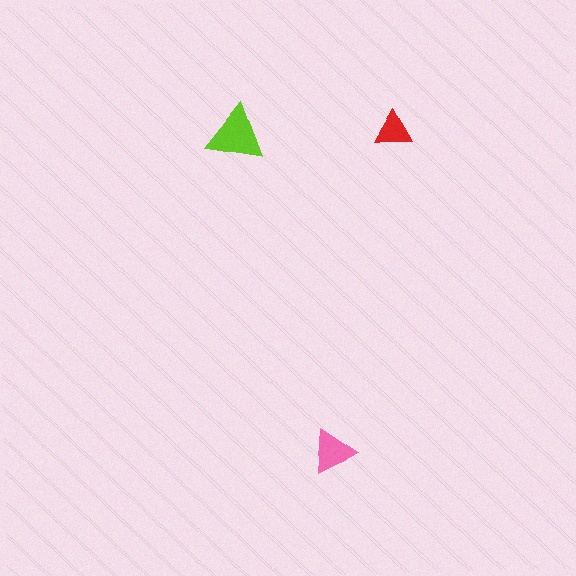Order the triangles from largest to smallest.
the lime one, the pink one, the red one.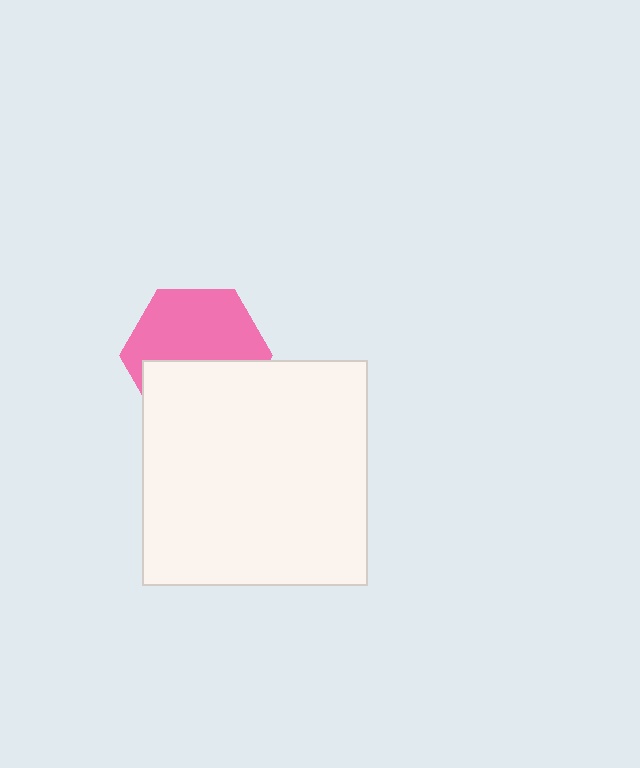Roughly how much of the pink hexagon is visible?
About half of it is visible (roughly 56%).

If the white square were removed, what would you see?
You would see the complete pink hexagon.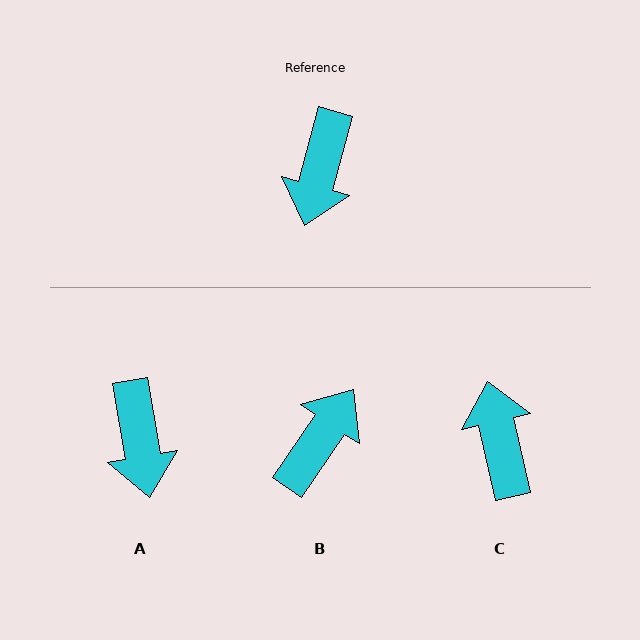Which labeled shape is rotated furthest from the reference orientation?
B, about 161 degrees away.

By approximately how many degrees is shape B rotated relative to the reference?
Approximately 161 degrees counter-clockwise.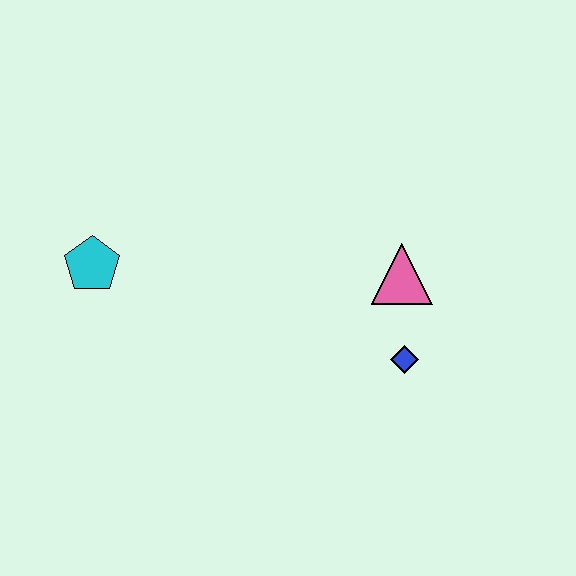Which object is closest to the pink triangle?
The blue diamond is closest to the pink triangle.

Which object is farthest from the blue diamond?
The cyan pentagon is farthest from the blue diamond.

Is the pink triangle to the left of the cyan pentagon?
No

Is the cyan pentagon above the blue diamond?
Yes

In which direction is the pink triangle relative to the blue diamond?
The pink triangle is above the blue diamond.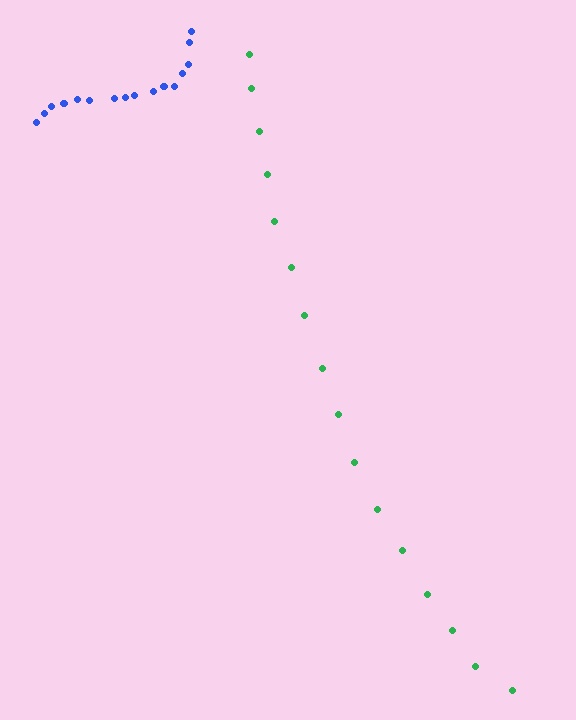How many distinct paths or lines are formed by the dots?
There are 2 distinct paths.